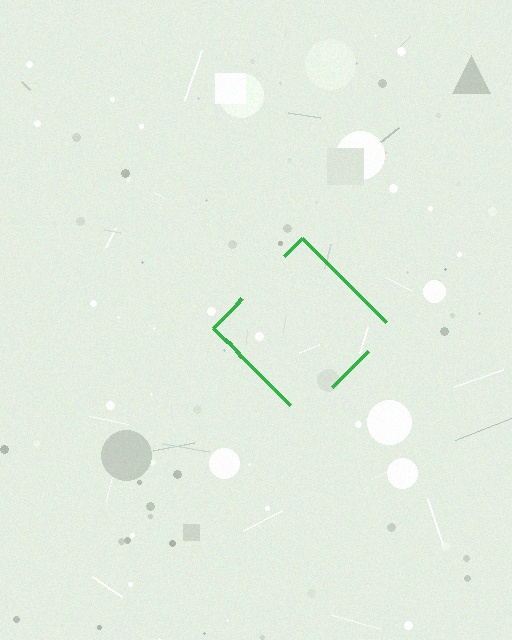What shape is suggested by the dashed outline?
The dashed outline suggests a diamond.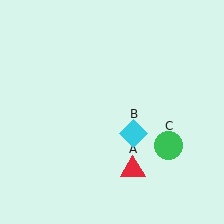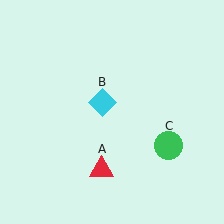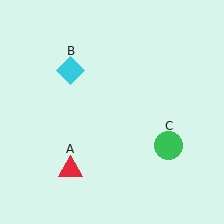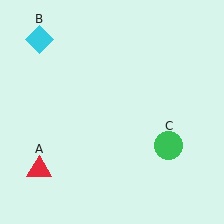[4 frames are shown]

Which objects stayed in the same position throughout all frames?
Green circle (object C) remained stationary.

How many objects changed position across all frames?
2 objects changed position: red triangle (object A), cyan diamond (object B).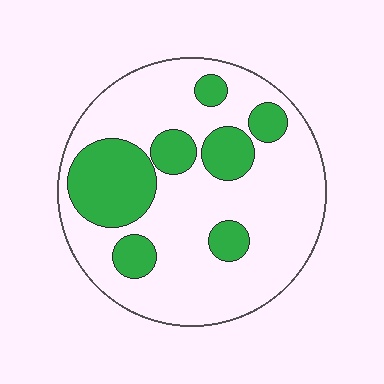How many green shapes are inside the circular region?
7.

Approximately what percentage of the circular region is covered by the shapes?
Approximately 25%.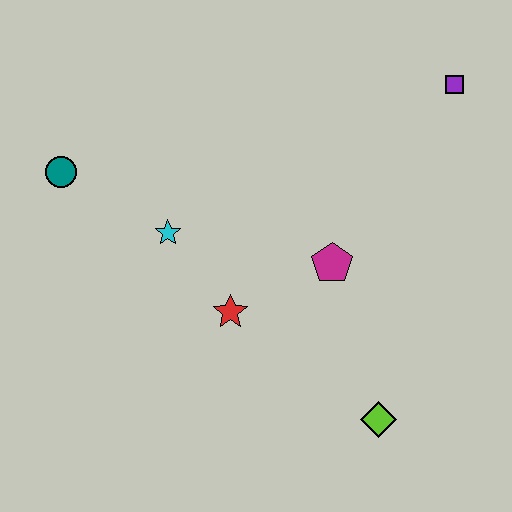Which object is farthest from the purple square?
The teal circle is farthest from the purple square.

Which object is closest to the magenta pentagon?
The red star is closest to the magenta pentagon.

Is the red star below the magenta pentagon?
Yes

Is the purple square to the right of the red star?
Yes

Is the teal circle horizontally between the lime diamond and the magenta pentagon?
No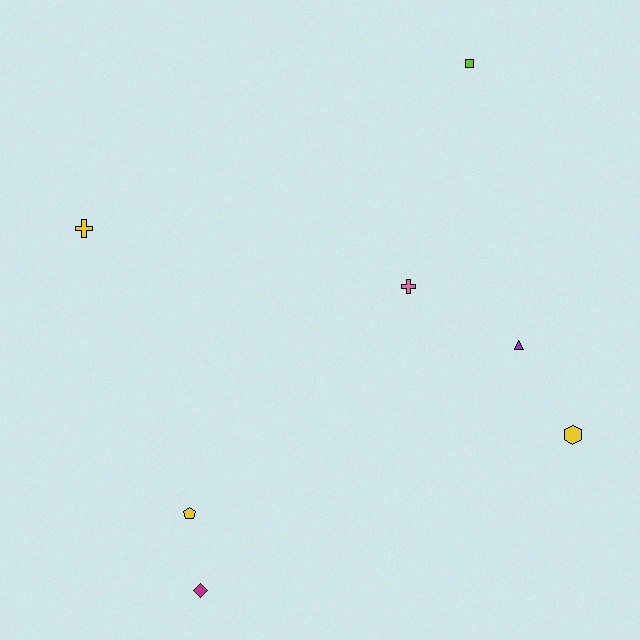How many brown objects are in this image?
There are no brown objects.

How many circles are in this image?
There are no circles.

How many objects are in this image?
There are 7 objects.